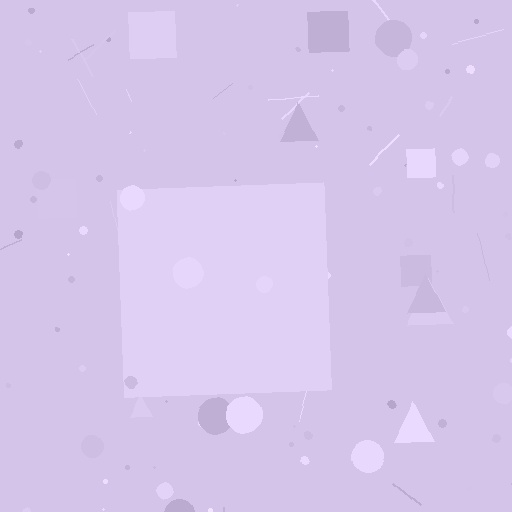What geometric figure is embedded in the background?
A square is embedded in the background.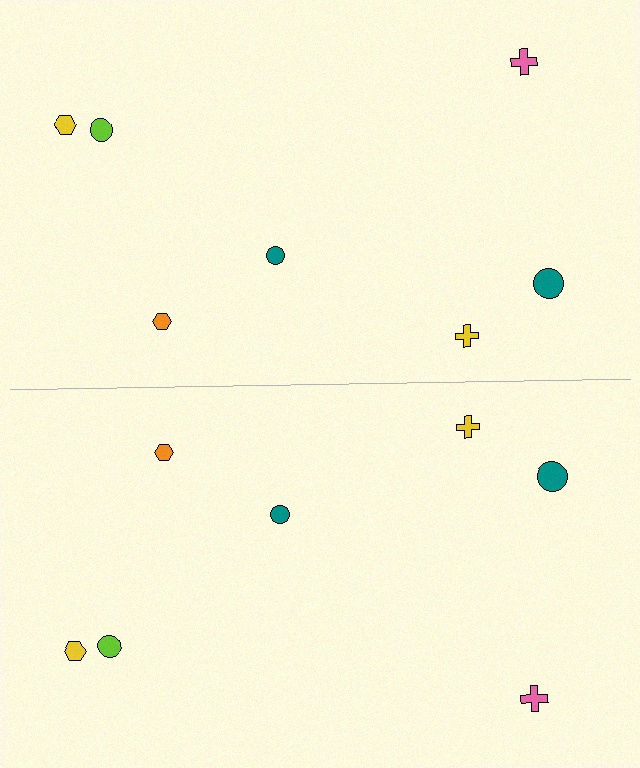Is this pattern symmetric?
Yes, this pattern has bilateral (reflection) symmetry.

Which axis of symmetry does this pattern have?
The pattern has a horizontal axis of symmetry running through the center of the image.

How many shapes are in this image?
There are 14 shapes in this image.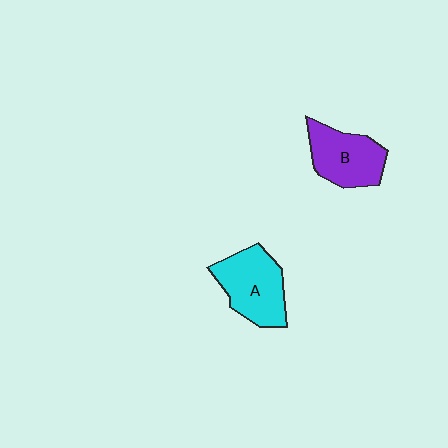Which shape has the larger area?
Shape A (cyan).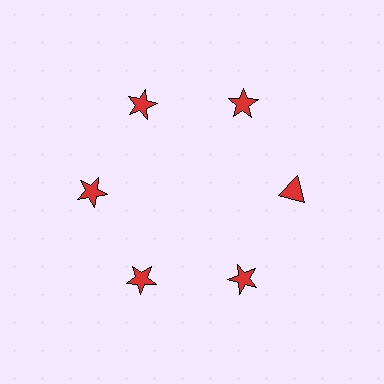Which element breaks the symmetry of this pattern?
The red triangle at roughly the 3 o'clock position breaks the symmetry. All other shapes are red stars.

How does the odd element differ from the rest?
It has a different shape: triangle instead of star.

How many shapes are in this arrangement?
There are 6 shapes arranged in a ring pattern.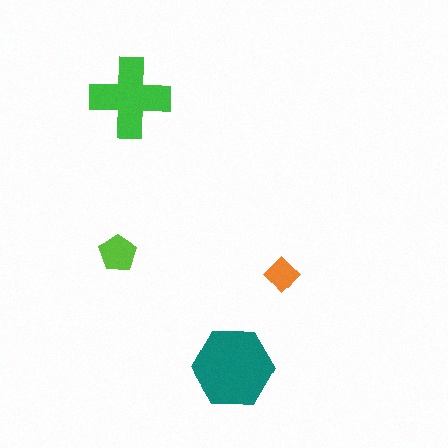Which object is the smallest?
The orange diamond.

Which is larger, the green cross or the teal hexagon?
The teal hexagon.